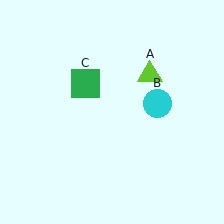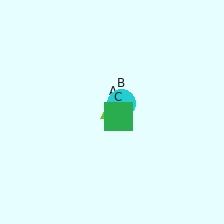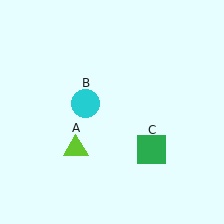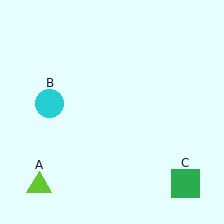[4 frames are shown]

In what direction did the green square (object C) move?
The green square (object C) moved down and to the right.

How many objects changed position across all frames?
3 objects changed position: lime triangle (object A), cyan circle (object B), green square (object C).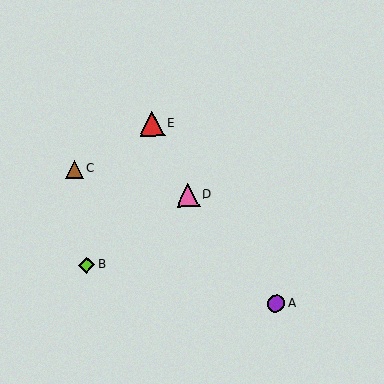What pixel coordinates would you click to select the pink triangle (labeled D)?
Click at (188, 195) to select the pink triangle D.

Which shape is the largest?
The red triangle (labeled E) is the largest.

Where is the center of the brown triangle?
The center of the brown triangle is at (74, 169).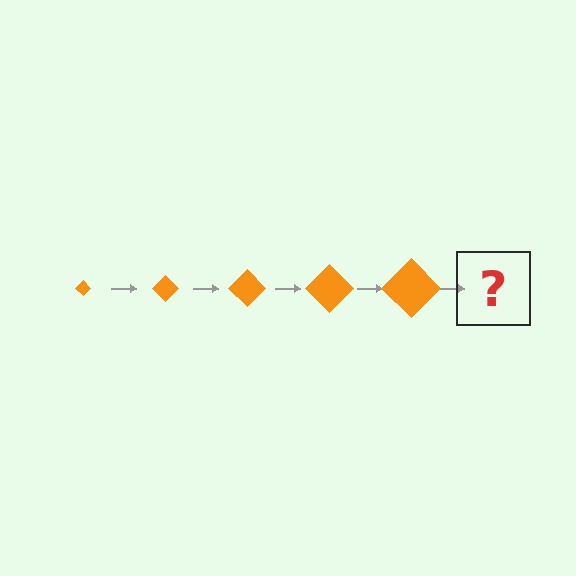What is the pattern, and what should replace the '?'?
The pattern is that the diamond gets progressively larger each step. The '?' should be an orange diamond, larger than the previous one.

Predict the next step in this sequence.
The next step is an orange diamond, larger than the previous one.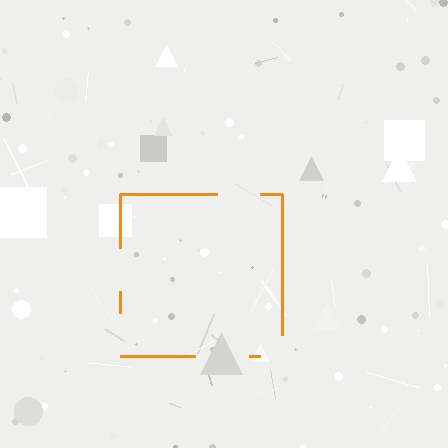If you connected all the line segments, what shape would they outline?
They would outline a square.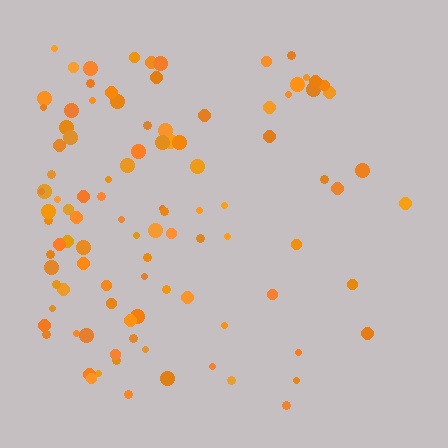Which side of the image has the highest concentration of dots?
The left.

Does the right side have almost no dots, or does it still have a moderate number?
Still a moderate number, just noticeably fewer than the left.